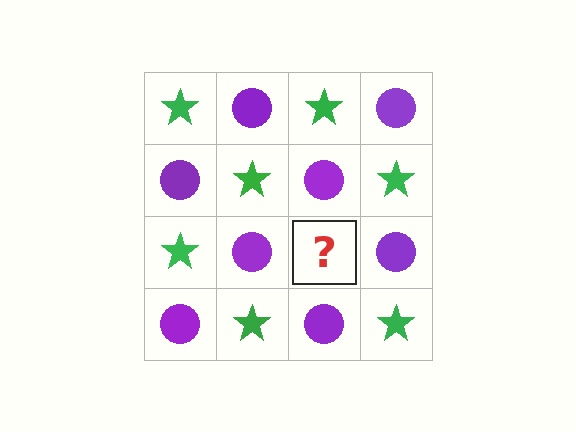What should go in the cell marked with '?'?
The missing cell should contain a green star.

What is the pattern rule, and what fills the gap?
The rule is that it alternates green star and purple circle in a checkerboard pattern. The gap should be filled with a green star.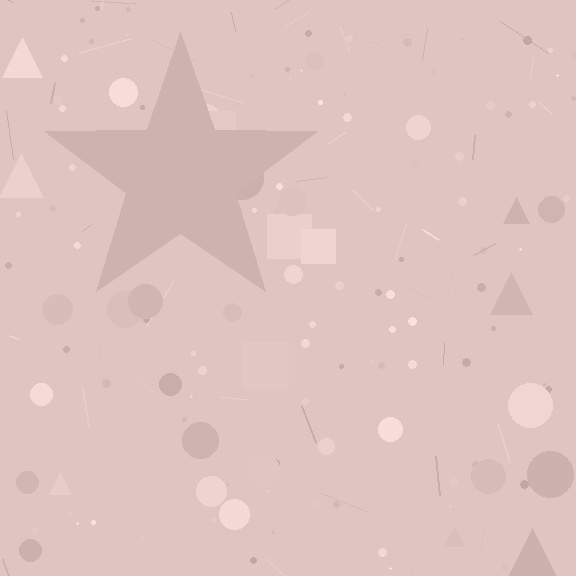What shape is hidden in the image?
A star is hidden in the image.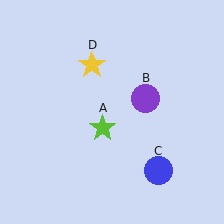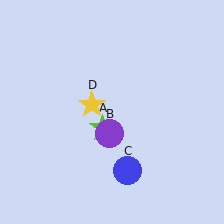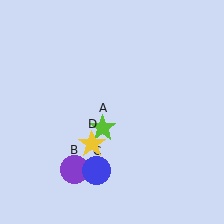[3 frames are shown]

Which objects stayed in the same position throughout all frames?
Lime star (object A) remained stationary.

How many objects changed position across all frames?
3 objects changed position: purple circle (object B), blue circle (object C), yellow star (object D).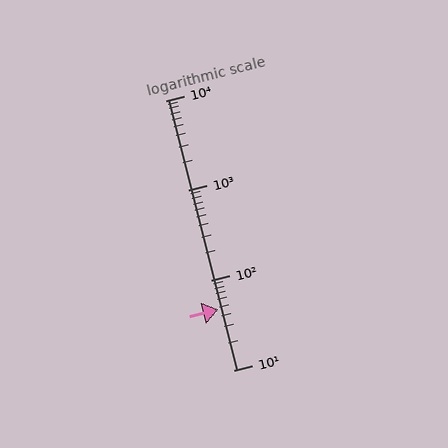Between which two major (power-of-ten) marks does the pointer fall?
The pointer is between 10 and 100.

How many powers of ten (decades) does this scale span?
The scale spans 3 decades, from 10 to 10000.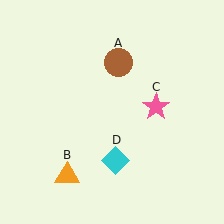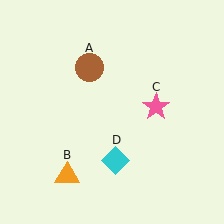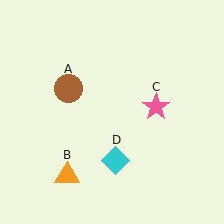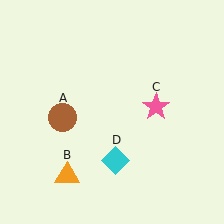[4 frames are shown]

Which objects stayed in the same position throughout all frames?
Orange triangle (object B) and pink star (object C) and cyan diamond (object D) remained stationary.